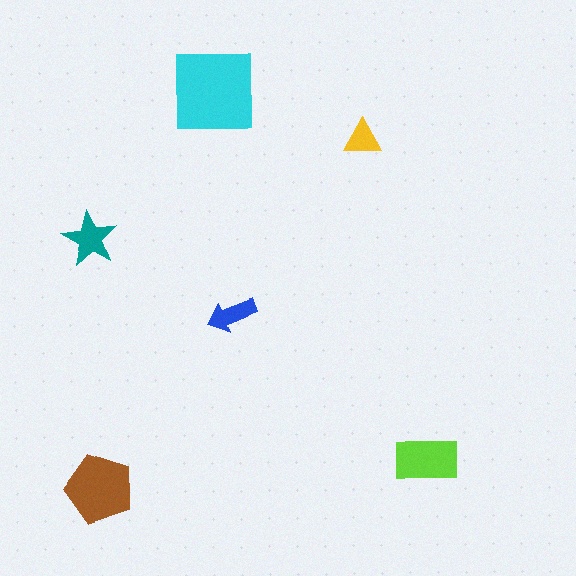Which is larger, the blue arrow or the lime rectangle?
The lime rectangle.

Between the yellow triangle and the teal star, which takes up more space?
The teal star.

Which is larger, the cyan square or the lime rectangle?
The cyan square.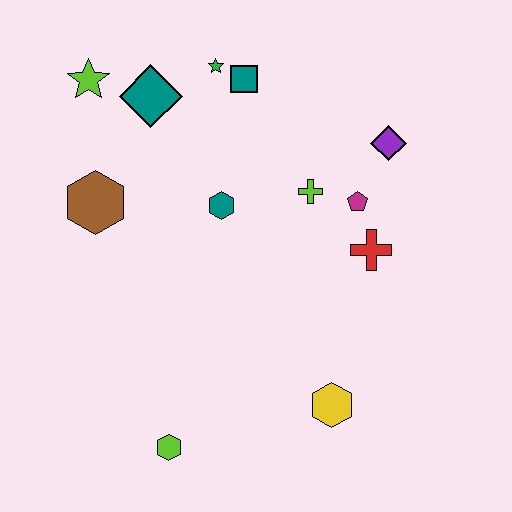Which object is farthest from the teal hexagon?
The lime hexagon is farthest from the teal hexagon.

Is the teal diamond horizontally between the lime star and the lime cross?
Yes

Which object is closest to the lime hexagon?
The yellow hexagon is closest to the lime hexagon.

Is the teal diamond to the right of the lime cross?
No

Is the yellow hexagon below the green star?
Yes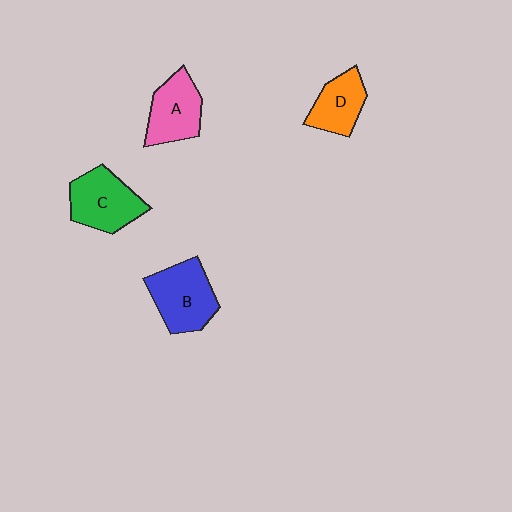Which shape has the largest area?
Shape B (blue).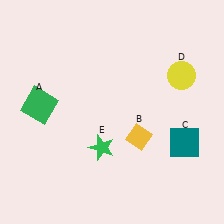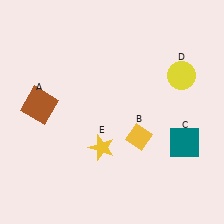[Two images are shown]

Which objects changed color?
A changed from green to brown. E changed from green to yellow.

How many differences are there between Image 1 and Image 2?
There are 2 differences between the two images.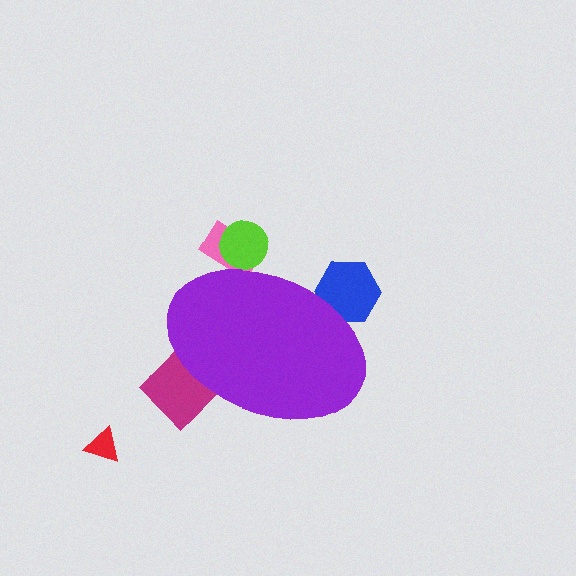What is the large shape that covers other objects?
A purple ellipse.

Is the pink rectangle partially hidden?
Yes, the pink rectangle is partially hidden behind the purple ellipse.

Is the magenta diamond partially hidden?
Yes, the magenta diamond is partially hidden behind the purple ellipse.